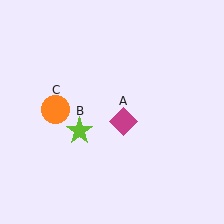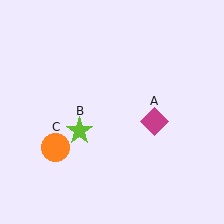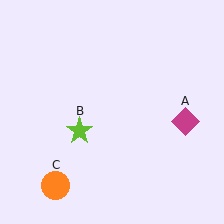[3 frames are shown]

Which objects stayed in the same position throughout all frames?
Lime star (object B) remained stationary.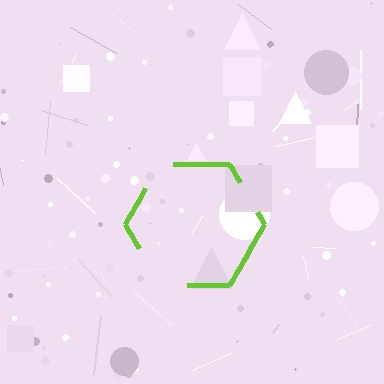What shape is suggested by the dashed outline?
The dashed outline suggests a hexagon.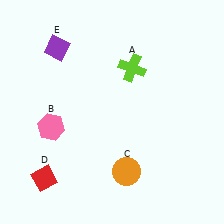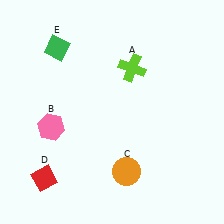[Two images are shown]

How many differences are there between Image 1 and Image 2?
There is 1 difference between the two images.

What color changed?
The diamond (E) changed from purple in Image 1 to green in Image 2.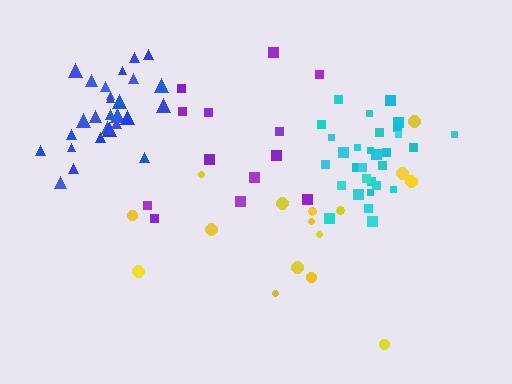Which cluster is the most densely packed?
Cyan.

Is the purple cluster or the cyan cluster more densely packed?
Cyan.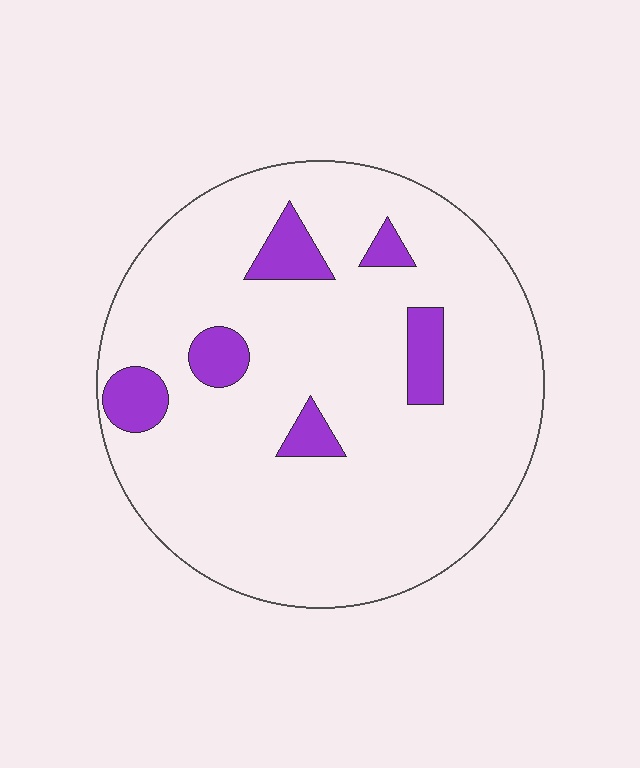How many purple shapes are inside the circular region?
6.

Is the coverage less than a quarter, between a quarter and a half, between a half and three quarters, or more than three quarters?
Less than a quarter.